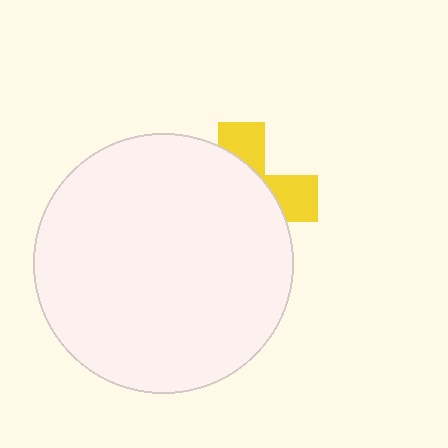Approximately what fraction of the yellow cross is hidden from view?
Roughly 69% of the yellow cross is hidden behind the white circle.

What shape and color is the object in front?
The object in front is a white circle.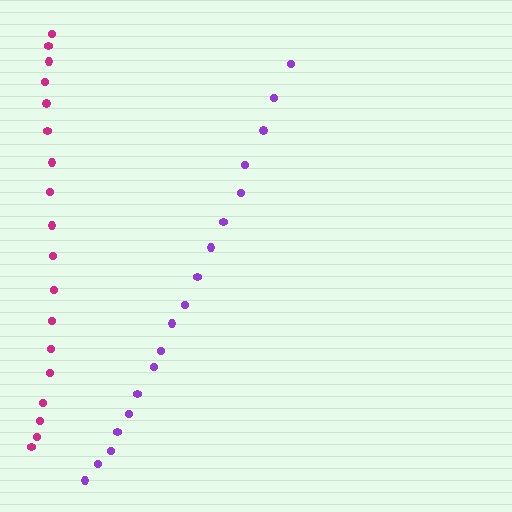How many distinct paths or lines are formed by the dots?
There are 2 distinct paths.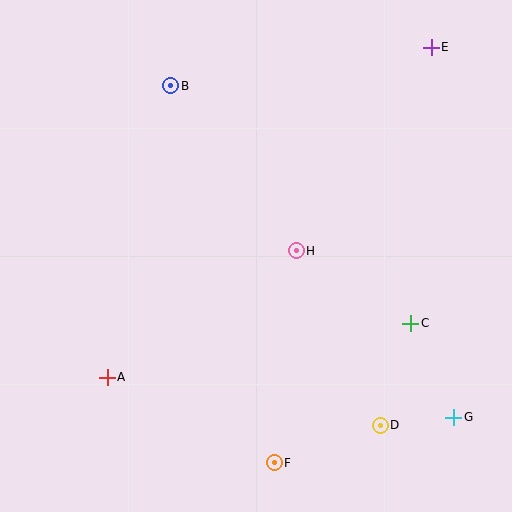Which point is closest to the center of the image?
Point H at (296, 251) is closest to the center.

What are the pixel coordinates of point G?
Point G is at (454, 417).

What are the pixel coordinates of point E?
Point E is at (431, 47).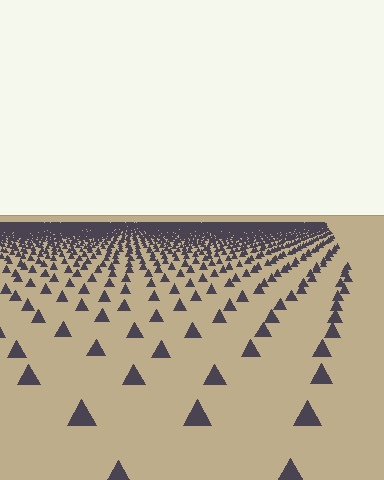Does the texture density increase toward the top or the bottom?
Density increases toward the top.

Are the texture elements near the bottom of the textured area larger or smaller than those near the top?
Larger. Near the bottom, elements are closer to the viewer and appear at a bigger on-screen size.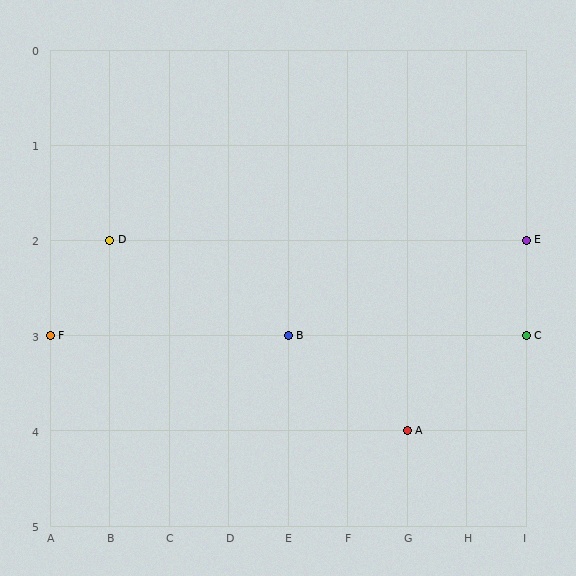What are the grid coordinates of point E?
Point E is at grid coordinates (I, 2).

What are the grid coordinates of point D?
Point D is at grid coordinates (B, 2).